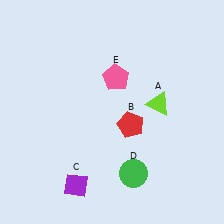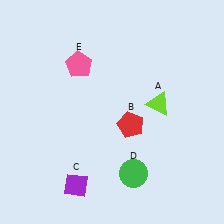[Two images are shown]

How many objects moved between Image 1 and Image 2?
1 object moved between the two images.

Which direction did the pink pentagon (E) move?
The pink pentagon (E) moved left.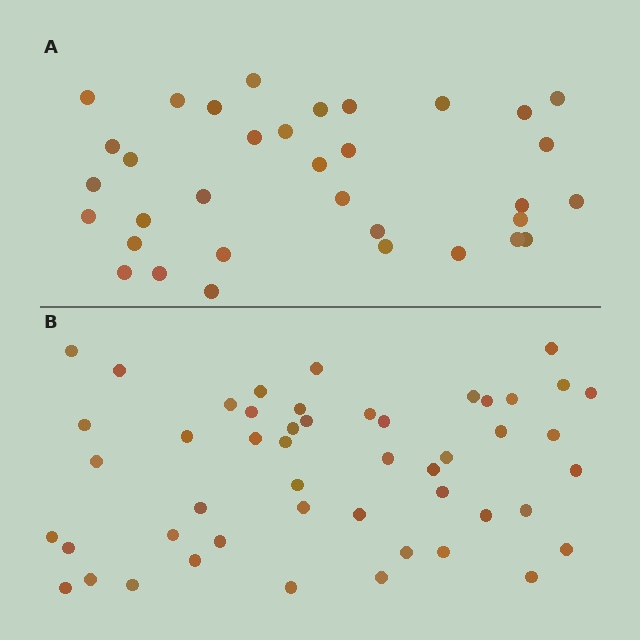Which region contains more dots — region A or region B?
Region B (the bottom region) has more dots.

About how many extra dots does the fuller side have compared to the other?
Region B has approximately 15 more dots than region A.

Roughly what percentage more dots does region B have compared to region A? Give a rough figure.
About 45% more.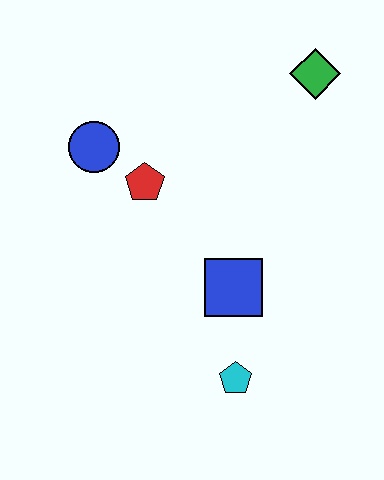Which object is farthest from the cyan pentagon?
The green diamond is farthest from the cyan pentagon.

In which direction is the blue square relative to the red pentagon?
The blue square is below the red pentagon.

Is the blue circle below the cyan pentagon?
No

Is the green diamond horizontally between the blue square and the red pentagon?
No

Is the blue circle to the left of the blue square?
Yes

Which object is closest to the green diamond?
The red pentagon is closest to the green diamond.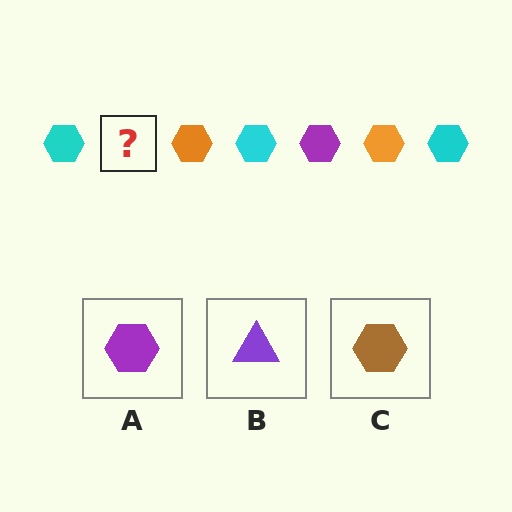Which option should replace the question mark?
Option A.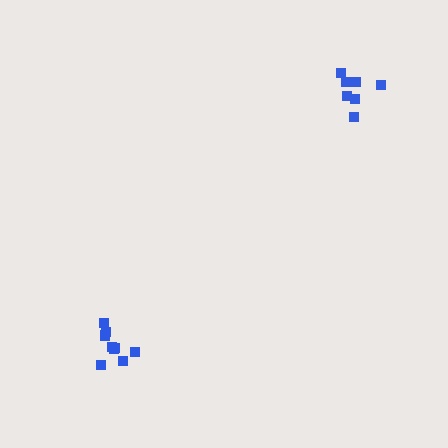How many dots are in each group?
Group 1: 7 dots, Group 2: 9 dots (16 total).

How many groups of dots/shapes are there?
There are 2 groups.